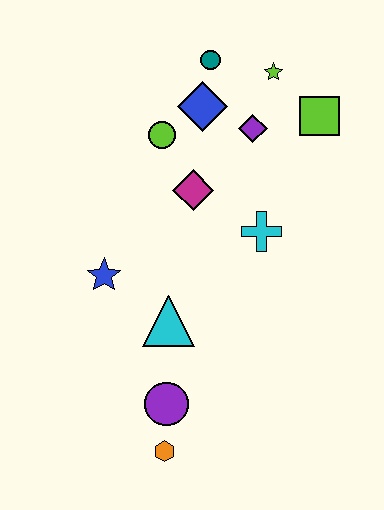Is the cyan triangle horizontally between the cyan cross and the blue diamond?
No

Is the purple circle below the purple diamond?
Yes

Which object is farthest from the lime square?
The orange hexagon is farthest from the lime square.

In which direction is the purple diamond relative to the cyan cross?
The purple diamond is above the cyan cross.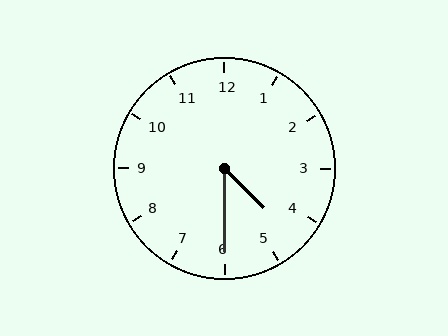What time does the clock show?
4:30.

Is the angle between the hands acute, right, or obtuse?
It is acute.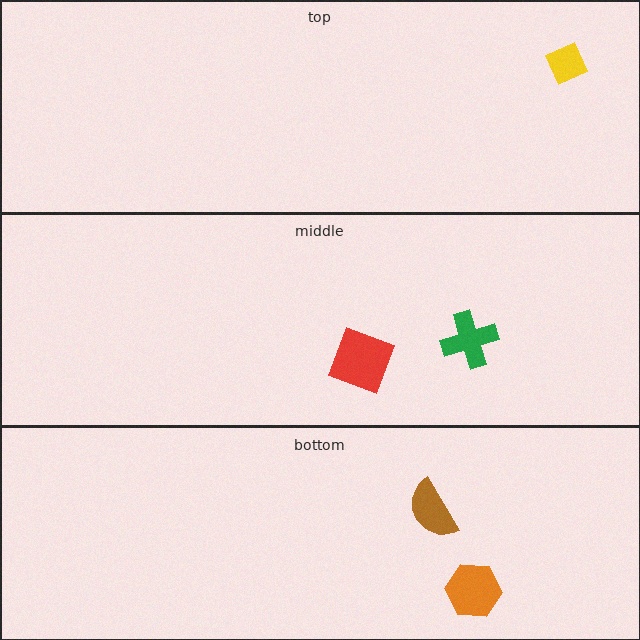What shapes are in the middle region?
The green cross, the red square.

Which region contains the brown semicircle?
The bottom region.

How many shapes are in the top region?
1.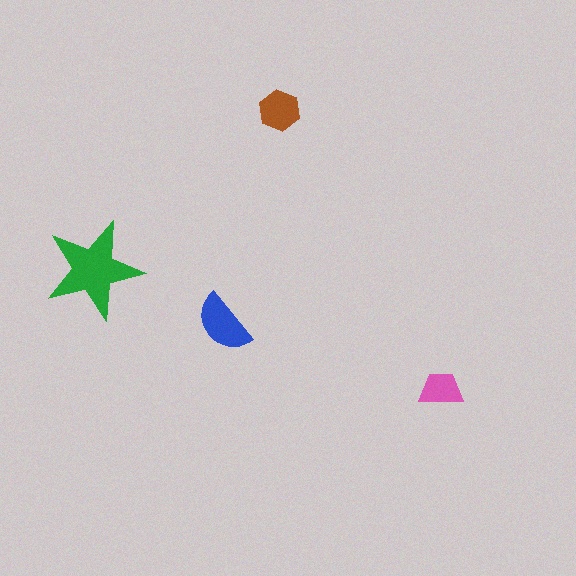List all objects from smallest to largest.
The pink trapezoid, the brown hexagon, the blue semicircle, the green star.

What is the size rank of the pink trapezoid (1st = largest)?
4th.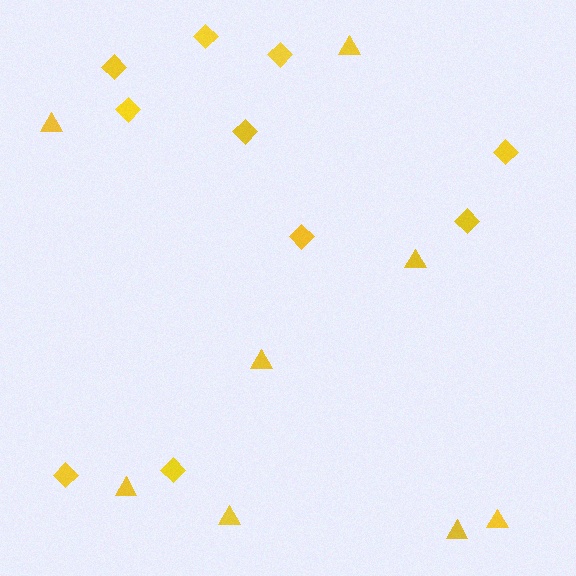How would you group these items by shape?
There are 2 groups: one group of triangles (8) and one group of diamonds (10).